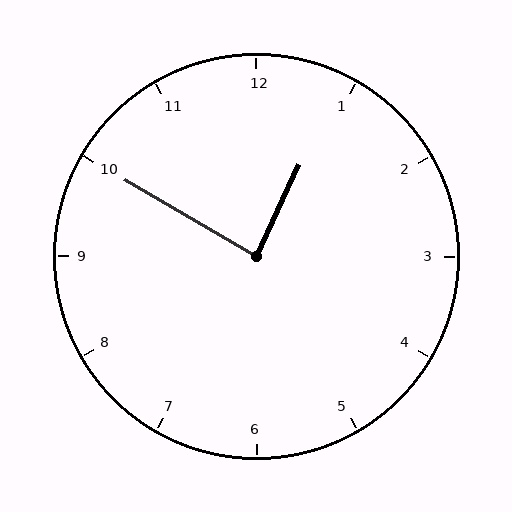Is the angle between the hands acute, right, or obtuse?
It is right.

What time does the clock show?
12:50.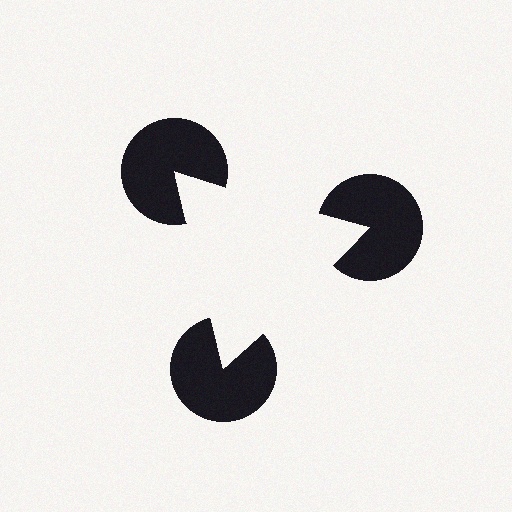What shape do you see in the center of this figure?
An illusory triangle — its edges are inferred from the aligned wedge cuts in the pac-man discs, not physically drawn.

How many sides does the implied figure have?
3 sides.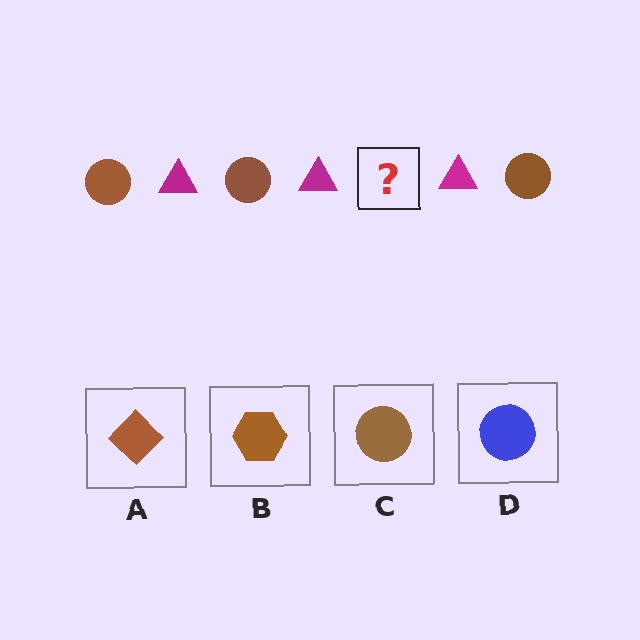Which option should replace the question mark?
Option C.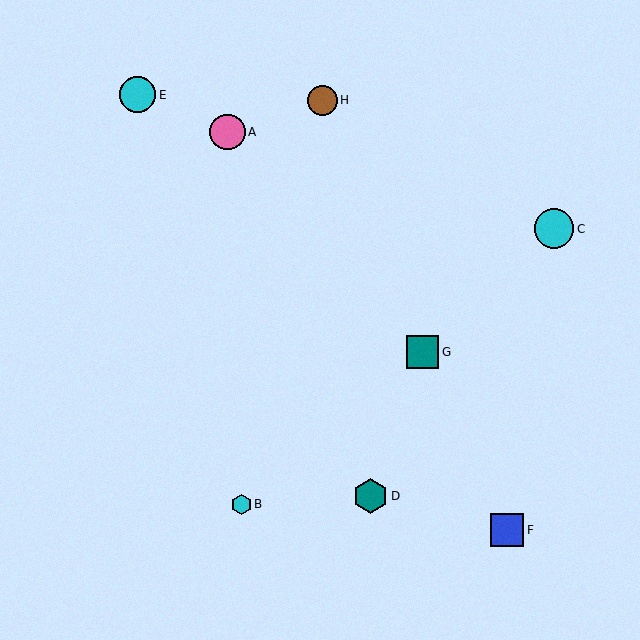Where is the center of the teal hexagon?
The center of the teal hexagon is at (370, 496).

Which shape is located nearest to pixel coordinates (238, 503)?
The cyan hexagon (labeled B) at (241, 504) is nearest to that location.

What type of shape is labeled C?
Shape C is a cyan circle.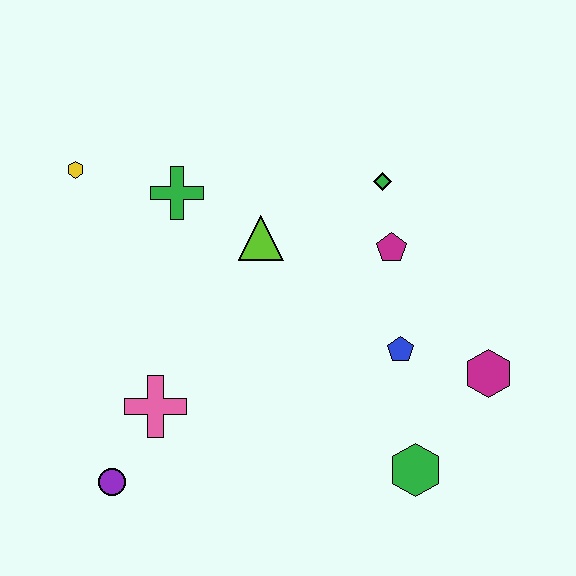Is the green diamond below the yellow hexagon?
Yes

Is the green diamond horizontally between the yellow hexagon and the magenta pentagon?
Yes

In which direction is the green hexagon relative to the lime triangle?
The green hexagon is below the lime triangle.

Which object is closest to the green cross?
The lime triangle is closest to the green cross.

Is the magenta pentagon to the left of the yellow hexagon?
No